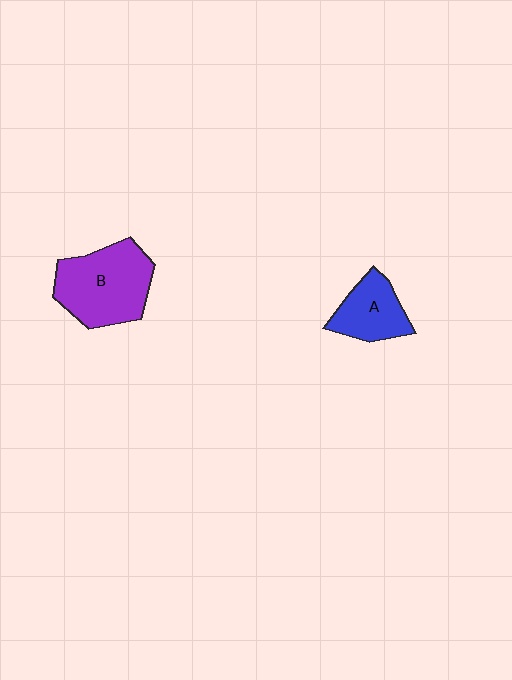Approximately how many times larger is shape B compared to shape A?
Approximately 1.7 times.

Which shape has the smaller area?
Shape A (blue).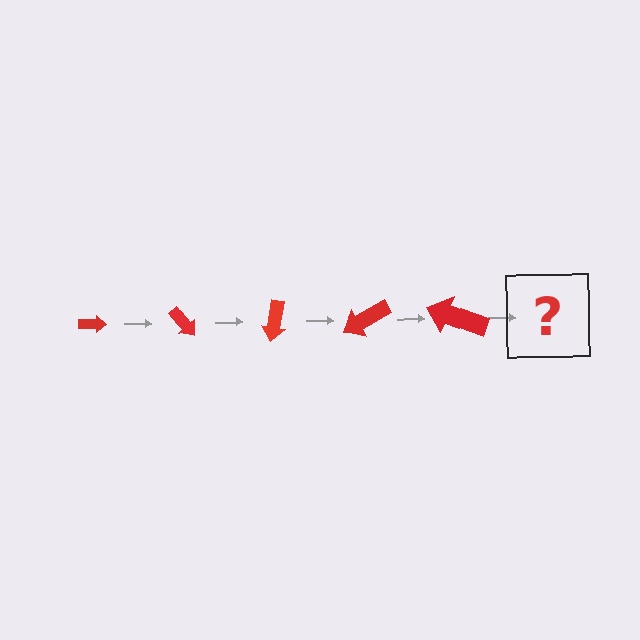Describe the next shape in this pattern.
It should be an arrow, larger than the previous one and rotated 250 degrees from the start.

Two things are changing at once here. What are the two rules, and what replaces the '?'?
The two rules are that the arrow grows larger each step and it rotates 50 degrees each step. The '?' should be an arrow, larger than the previous one and rotated 250 degrees from the start.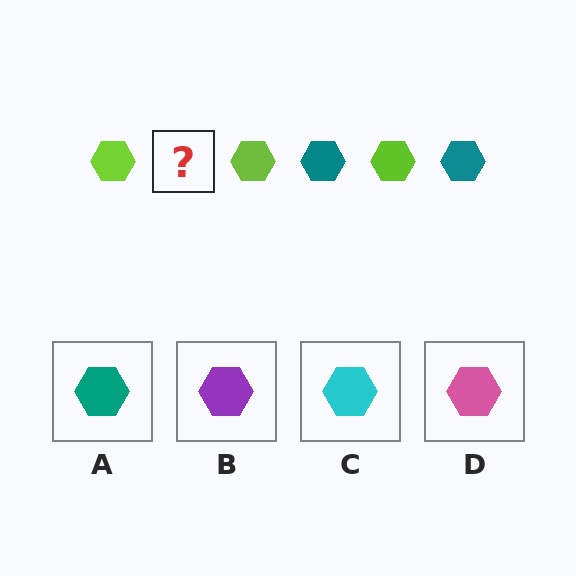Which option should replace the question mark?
Option A.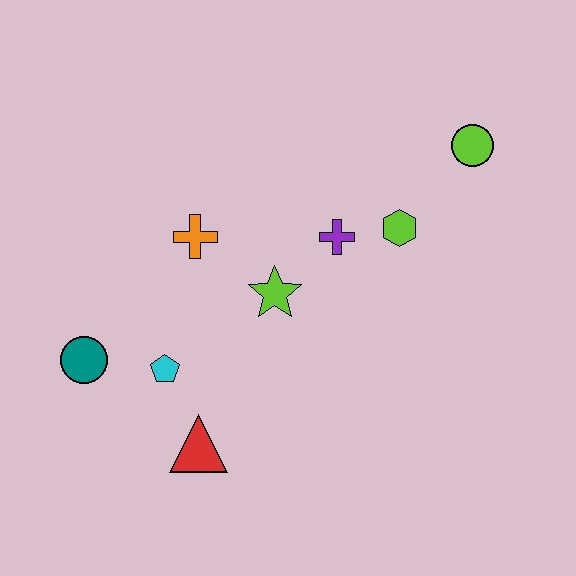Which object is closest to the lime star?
The purple cross is closest to the lime star.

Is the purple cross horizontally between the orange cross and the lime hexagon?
Yes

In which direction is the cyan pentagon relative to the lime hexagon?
The cyan pentagon is to the left of the lime hexagon.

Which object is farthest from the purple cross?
The teal circle is farthest from the purple cross.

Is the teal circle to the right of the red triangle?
No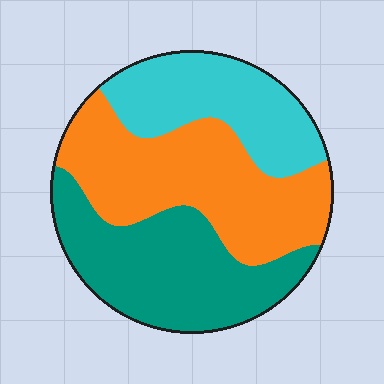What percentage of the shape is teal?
Teal takes up about one third (1/3) of the shape.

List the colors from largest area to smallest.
From largest to smallest: orange, teal, cyan.